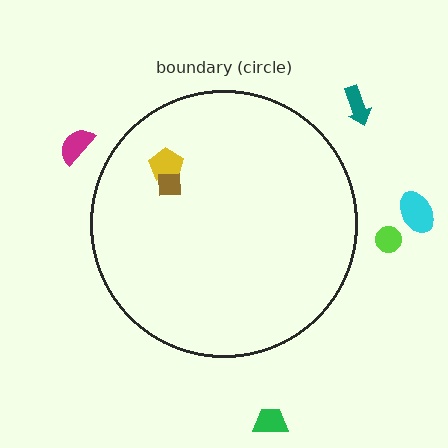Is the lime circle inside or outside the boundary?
Outside.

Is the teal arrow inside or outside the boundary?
Outside.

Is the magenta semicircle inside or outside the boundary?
Outside.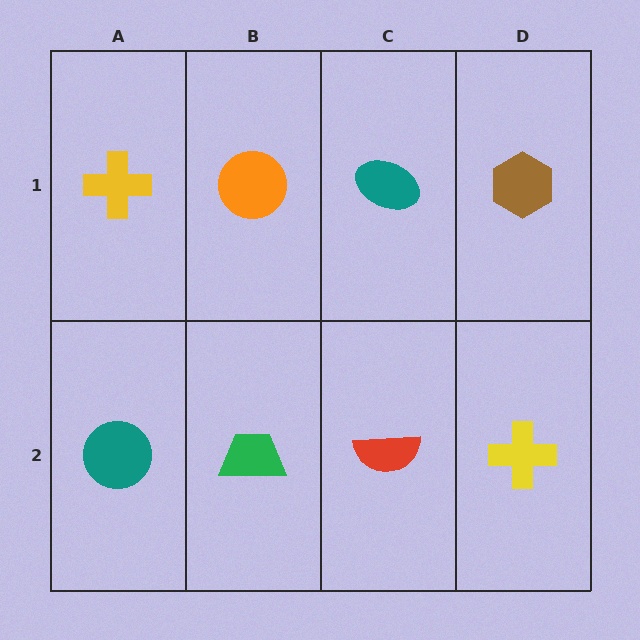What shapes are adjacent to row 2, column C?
A teal ellipse (row 1, column C), a green trapezoid (row 2, column B), a yellow cross (row 2, column D).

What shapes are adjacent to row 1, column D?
A yellow cross (row 2, column D), a teal ellipse (row 1, column C).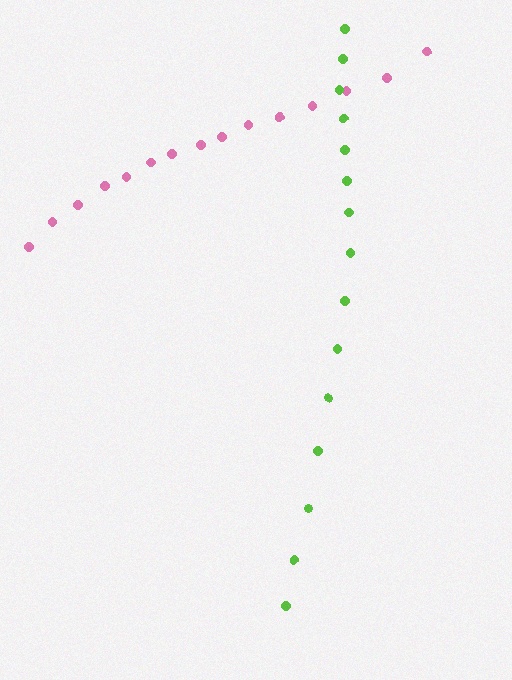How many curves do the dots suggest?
There are 2 distinct paths.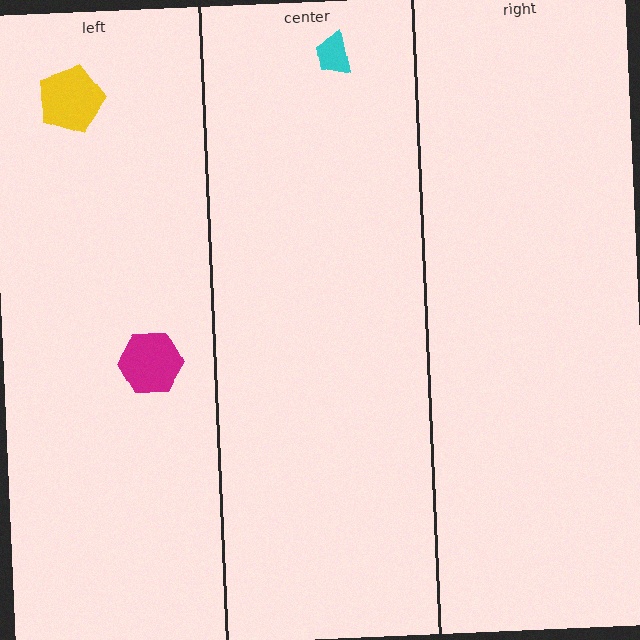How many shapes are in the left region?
2.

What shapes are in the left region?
The magenta hexagon, the yellow pentagon.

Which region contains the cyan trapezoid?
The center region.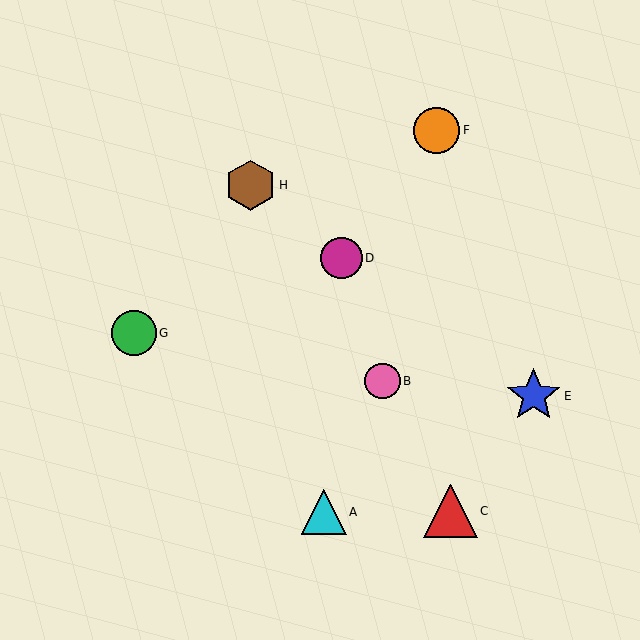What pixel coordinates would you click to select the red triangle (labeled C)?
Click at (450, 511) to select the red triangle C.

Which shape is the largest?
The blue star (labeled E) is the largest.